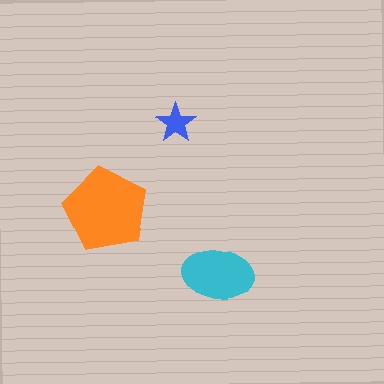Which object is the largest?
The orange pentagon.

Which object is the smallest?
The blue star.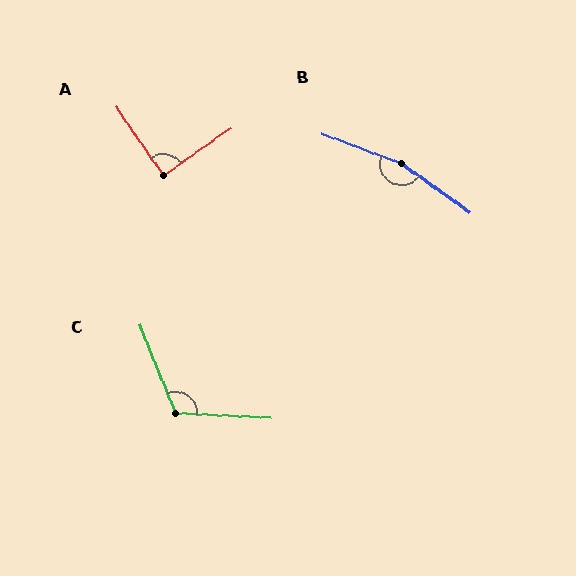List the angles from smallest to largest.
A (90°), C (115°), B (165°).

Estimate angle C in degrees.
Approximately 115 degrees.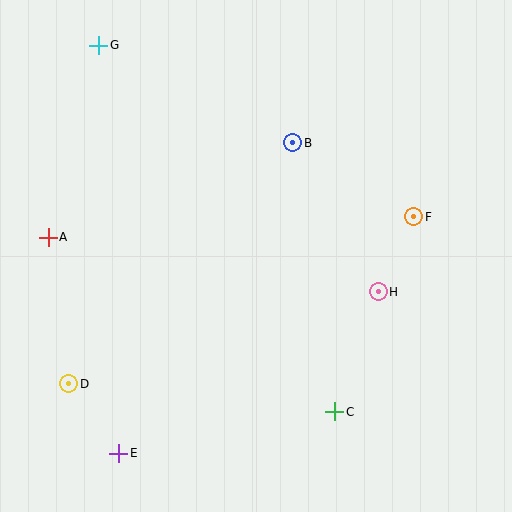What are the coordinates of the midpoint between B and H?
The midpoint between B and H is at (336, 217).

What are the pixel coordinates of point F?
Point F is at (414, 217).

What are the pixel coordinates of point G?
Point G is at (99, 45).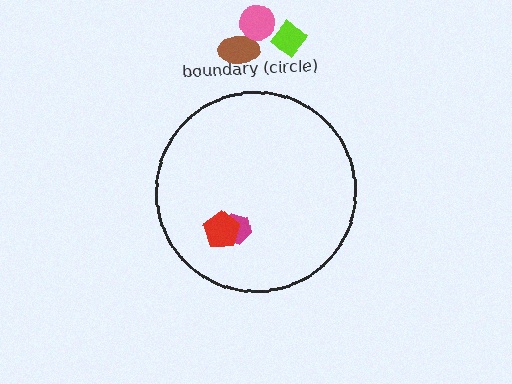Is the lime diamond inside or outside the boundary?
Outside.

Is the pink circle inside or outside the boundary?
Outside.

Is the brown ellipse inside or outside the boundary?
Outside.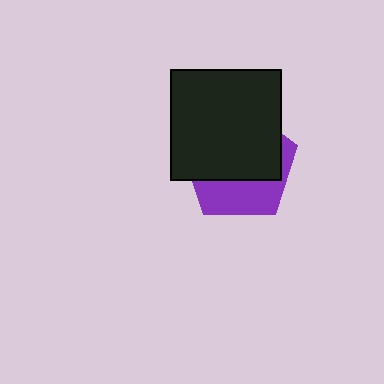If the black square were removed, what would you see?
You would see the complete purple pentagon.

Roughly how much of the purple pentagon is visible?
A small part of it is visible (roughly 36%).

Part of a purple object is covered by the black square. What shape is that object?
It is a pentagon.